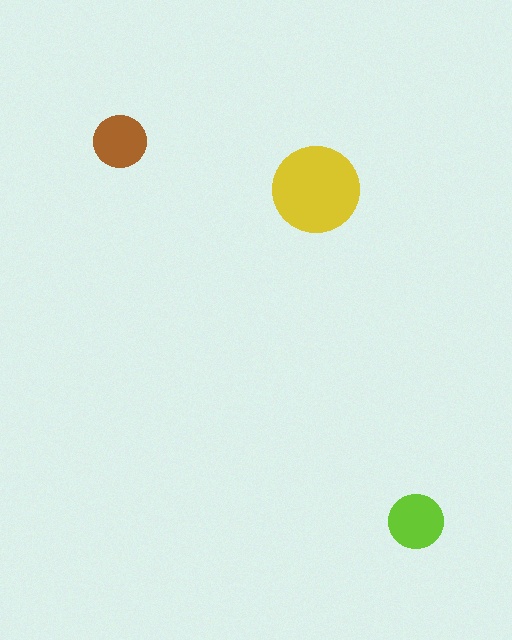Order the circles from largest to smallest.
the yellow one, the lime one, the brown one.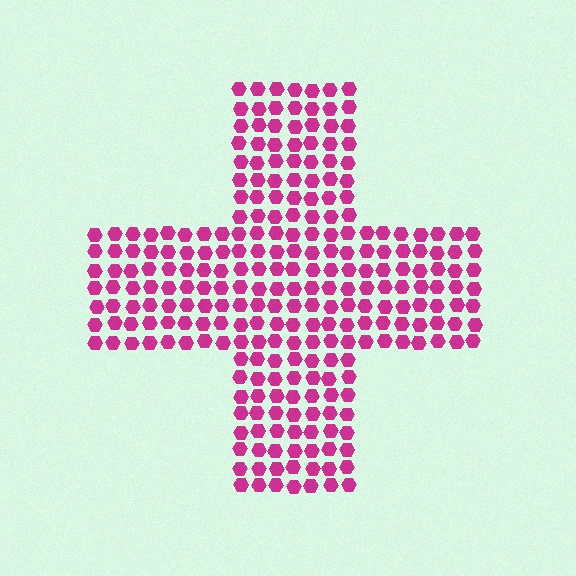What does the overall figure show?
The overall figure shows a cross.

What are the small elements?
The small elements are hexagons.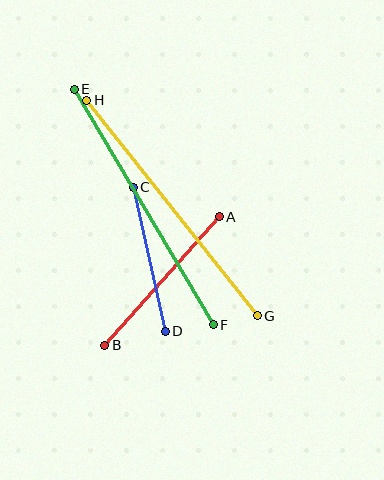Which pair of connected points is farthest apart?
Points G and H are farthest apart.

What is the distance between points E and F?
The distance is approximately 274 pixels.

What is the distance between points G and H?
The distance is approximately 275 pixels.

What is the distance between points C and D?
The distance is approximately 147 pixels.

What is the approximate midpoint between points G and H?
The midpoint is at approximately (172, 208) pixels.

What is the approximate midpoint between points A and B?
The midpoint is at approximately (162, 281) pixels.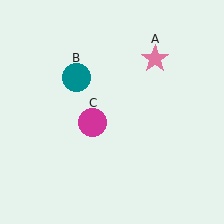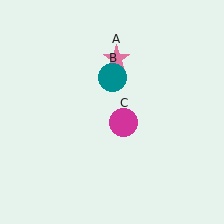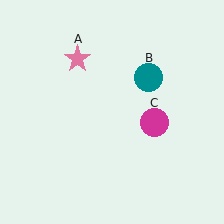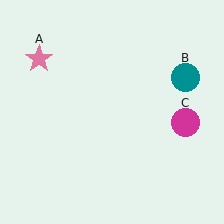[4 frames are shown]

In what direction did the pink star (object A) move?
The pink star (object A) moved left.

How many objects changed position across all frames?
3 objects changed position: pink star (object A), teal circle (object B), magenta circle (object C).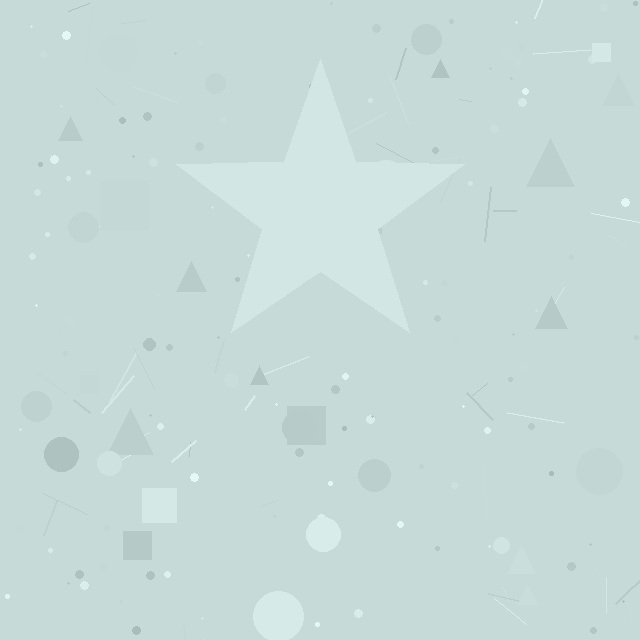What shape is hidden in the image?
A star is hidden in the image.